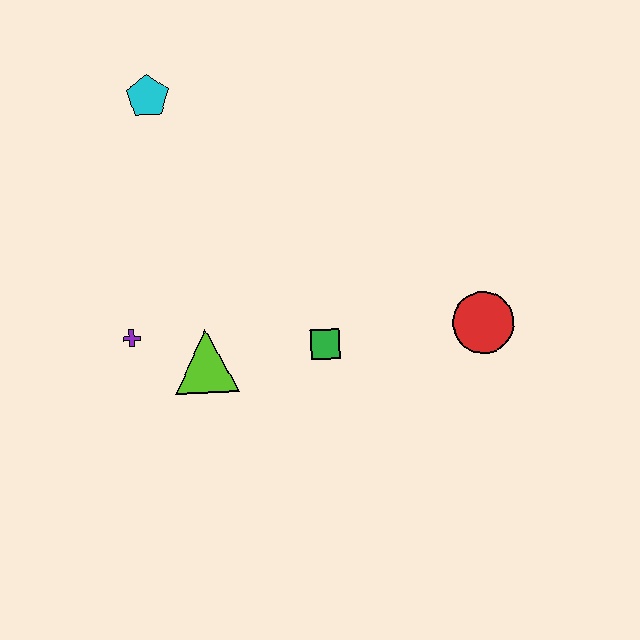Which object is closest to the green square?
The lime triangle is closest to the green square.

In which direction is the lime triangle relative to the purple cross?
The lime triangle is to the right of the purple cross.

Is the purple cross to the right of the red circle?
No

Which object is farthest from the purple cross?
The red circle is farthest from the purple cross.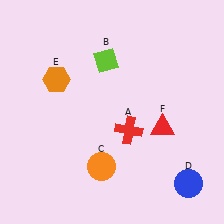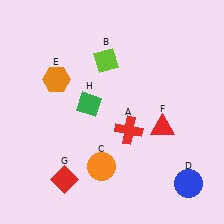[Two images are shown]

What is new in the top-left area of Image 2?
A green diamond (H) was added in the top-left area of Image 2.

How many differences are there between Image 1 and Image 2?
There are 2 differences between the two images.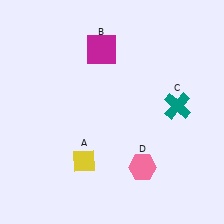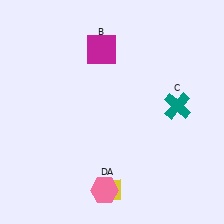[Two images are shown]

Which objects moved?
The objects that moved are: the yellow diamond (A), the pink hexagon (D).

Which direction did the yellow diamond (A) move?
The yellow diamond (A) moved down.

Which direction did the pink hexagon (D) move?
The pink hexagon (D) moved left.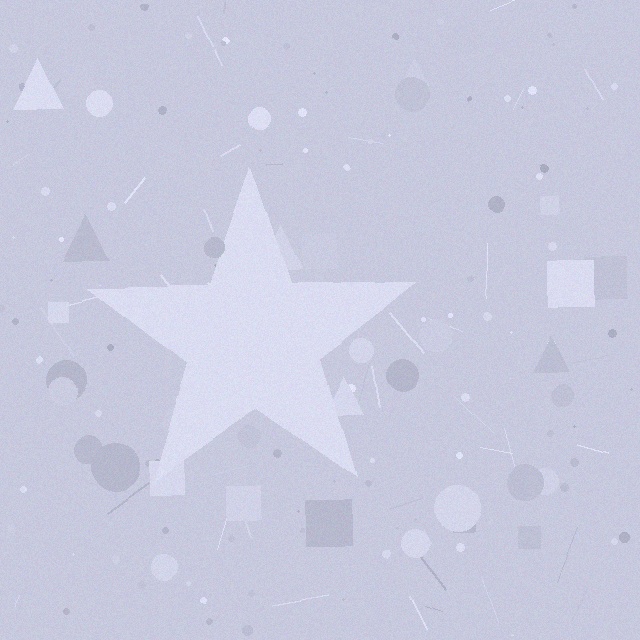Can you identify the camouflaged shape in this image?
The camouflaged shape is a star.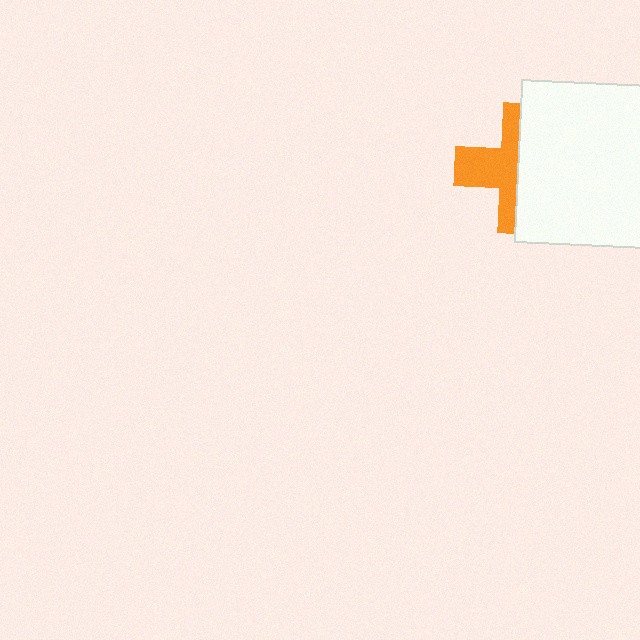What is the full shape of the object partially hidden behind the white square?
The partially hidden object is an orange cross.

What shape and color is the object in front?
The object in front is a white square.